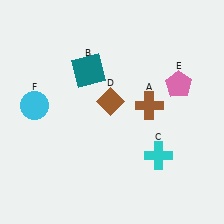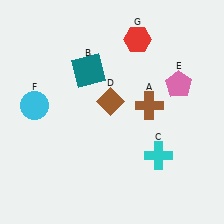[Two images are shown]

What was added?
A red hexagon (G) was added in Image 2.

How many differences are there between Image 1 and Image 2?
There is 1 difference between the two images.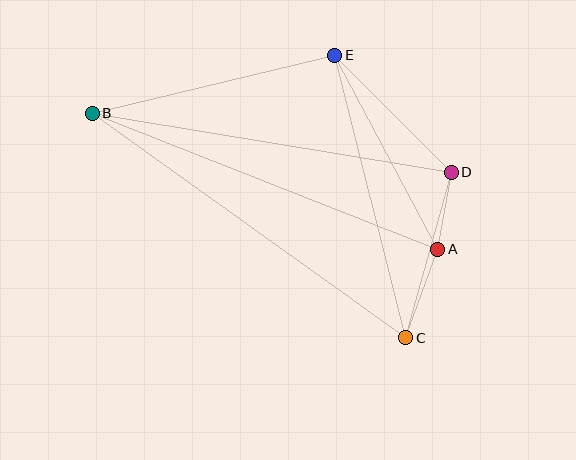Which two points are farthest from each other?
Points B and C are farthest from each other.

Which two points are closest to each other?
Points A and D are closest to each other.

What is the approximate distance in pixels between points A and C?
The distance between A and C is approximately 94 pixels.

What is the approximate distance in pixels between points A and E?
The distance between A and E is approximately 219 pixels.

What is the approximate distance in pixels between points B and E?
The distance between B and E is approximately 249 pixels.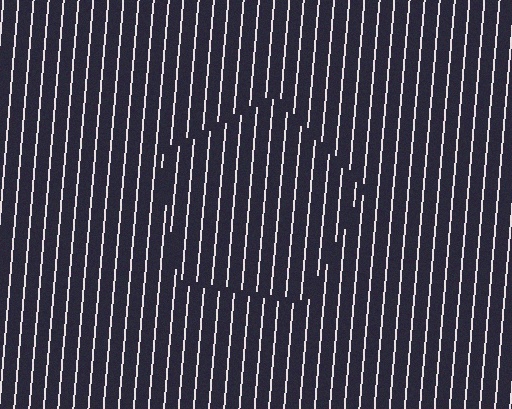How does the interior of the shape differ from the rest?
The interior of the shape contains the same grating, shifted by half a period — the contour is defined by the phase discontinuity where line-ends from the inner and outer gratings abut.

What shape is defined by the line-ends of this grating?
An illusory pentagon. The interior of the shape contains the same grating, shifted by half a period — the contour is defined by the phase discontinuity where line-ends from the inner and outer gratings abut.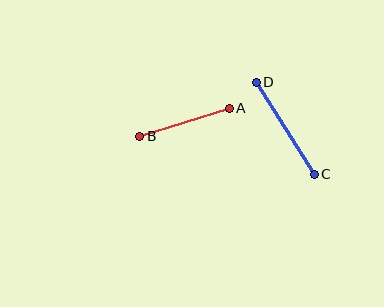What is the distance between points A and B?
The distance is approximately 94 pixels.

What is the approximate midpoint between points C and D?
The midpoint is at approximately (285, 128) pixels.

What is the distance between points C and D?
The distance is approximately 109 pixels.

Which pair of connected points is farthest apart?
Points C and D are farthest apart.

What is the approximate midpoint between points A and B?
The midpoint is at approximately (184, 122) pixels.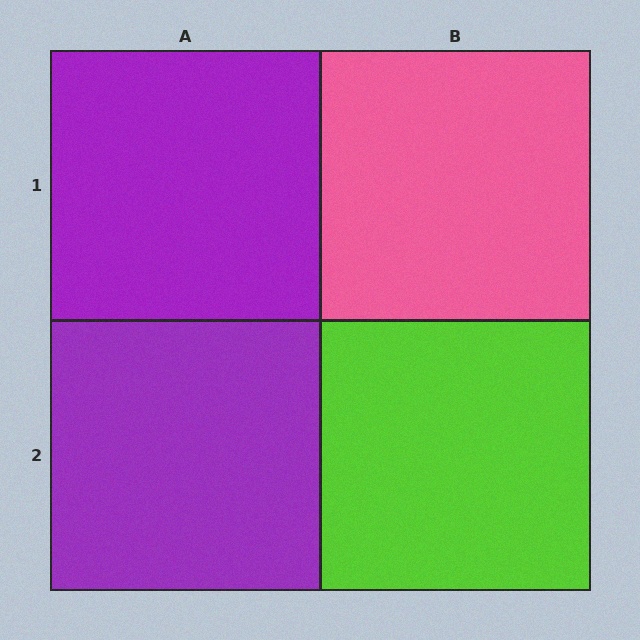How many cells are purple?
2 cells are purple.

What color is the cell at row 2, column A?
Purple.